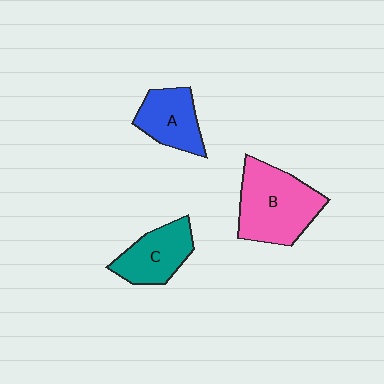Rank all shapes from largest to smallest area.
From largest to smallest: B (pink), C (teal), A (blue).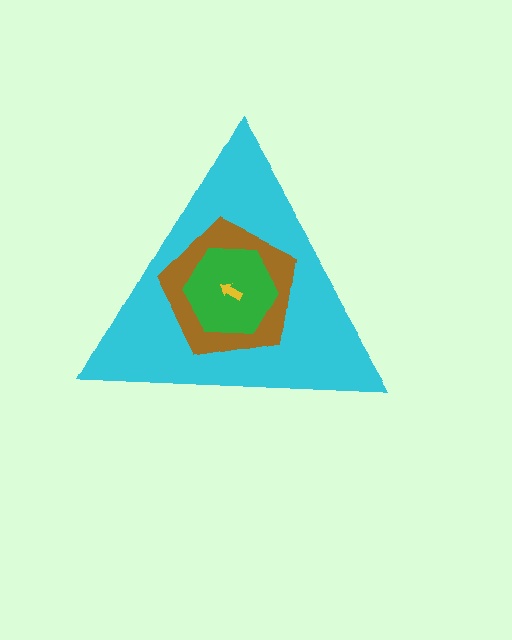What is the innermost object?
The yellow arrow.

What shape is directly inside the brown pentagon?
The green hexagon.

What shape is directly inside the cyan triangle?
The brown pentagon.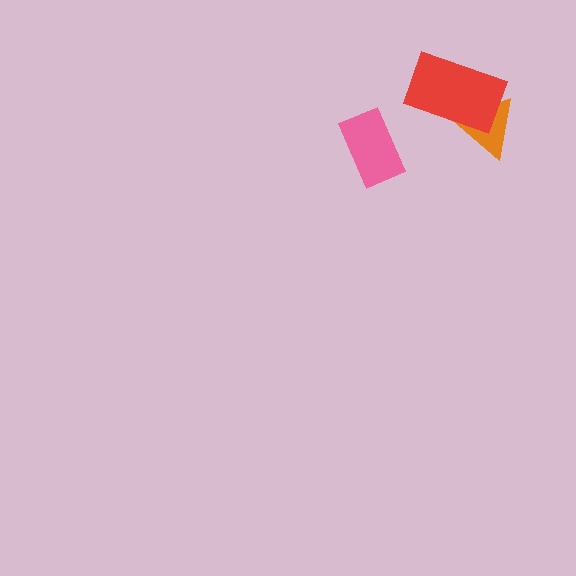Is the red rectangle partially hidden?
No, no other shape covers it.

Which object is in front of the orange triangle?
The red rectangle is in front of the orange triangle.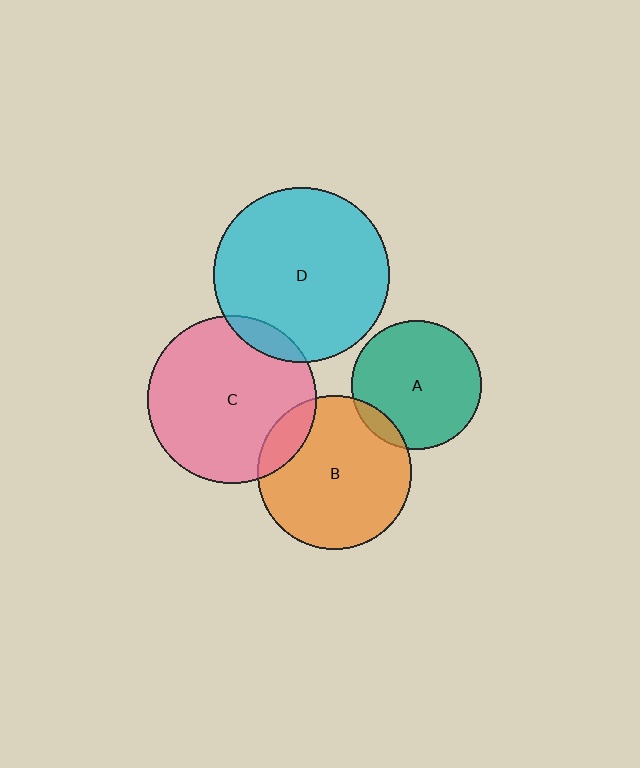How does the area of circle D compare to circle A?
Approximately 1.8 times.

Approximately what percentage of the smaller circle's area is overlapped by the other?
Approximately 15%.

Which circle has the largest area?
Circle D (cyan).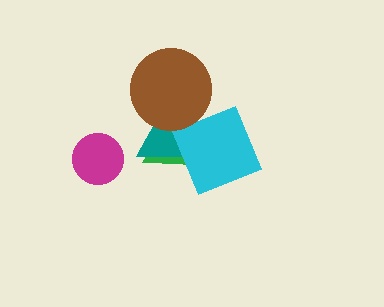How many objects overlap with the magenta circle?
0 objects overlap with the magenta circle.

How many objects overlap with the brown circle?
3 objects overlap with the brown circle.